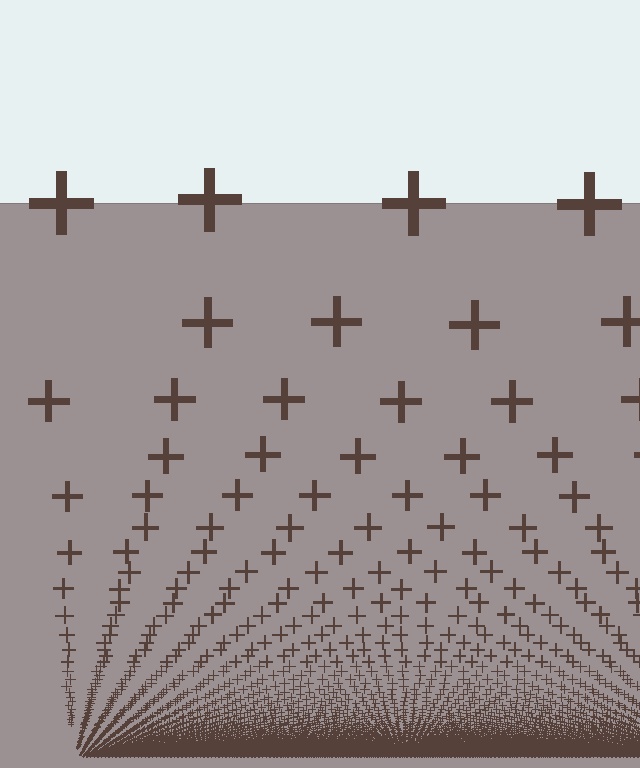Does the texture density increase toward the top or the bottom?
Density increases toward the bottom.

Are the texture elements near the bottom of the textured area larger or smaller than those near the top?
Smaller. The gradient is inverted — elements near the bottom are smaller and denser.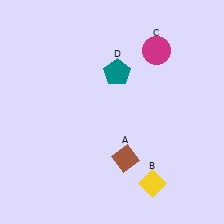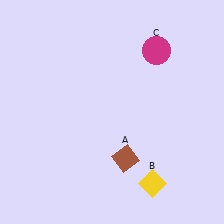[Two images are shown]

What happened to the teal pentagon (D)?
The teal pentagon (D) was removed in Image 2. It was in the top-right area of Image 1.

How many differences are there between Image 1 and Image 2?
There is 1 difference between the two images.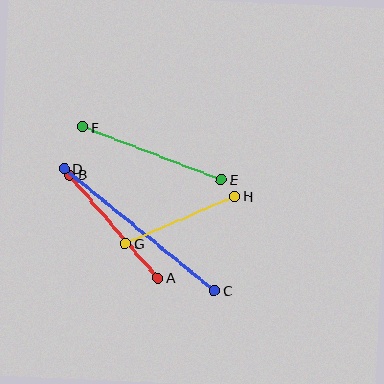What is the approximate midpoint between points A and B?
The midpoint is at approximately (114, 226) pixels.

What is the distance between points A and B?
The distance is approximately 136 pixels.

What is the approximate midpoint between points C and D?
The midpoint is at approximately (139, 230) pixels.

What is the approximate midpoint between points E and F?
The midpoint is at approximately (152, 153) pixels.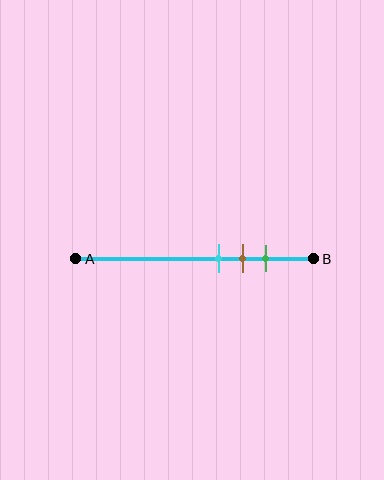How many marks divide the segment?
There are 3 marks dividing the segment.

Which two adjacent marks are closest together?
The cyan and brown marks are the closest adjacent pair.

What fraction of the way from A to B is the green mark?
The green mark is approximately 80% (0.8) of the way from A to B.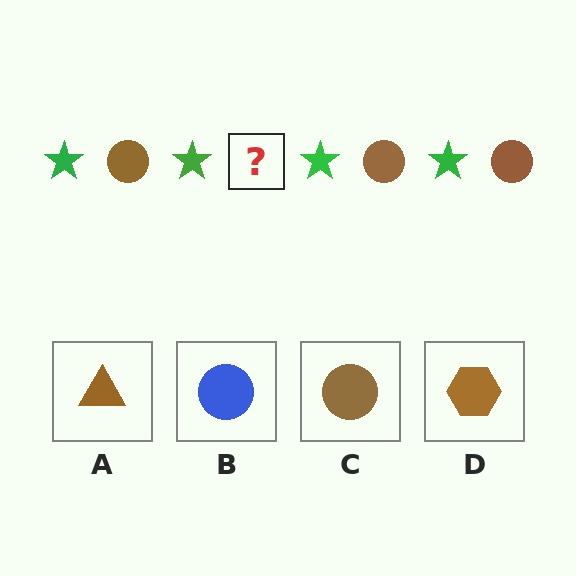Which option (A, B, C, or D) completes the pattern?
C.